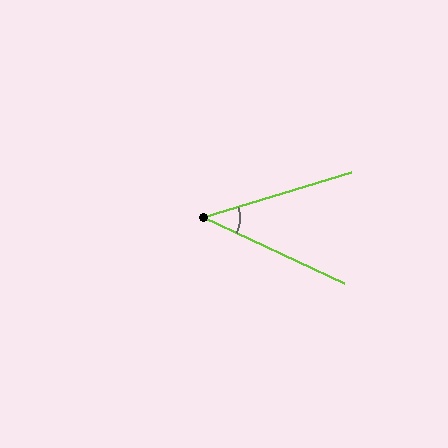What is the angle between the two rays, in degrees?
Approximately 42 degrees.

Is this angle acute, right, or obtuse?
It is acute.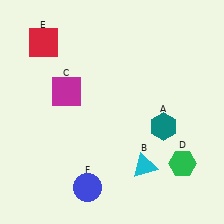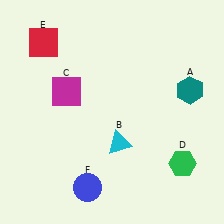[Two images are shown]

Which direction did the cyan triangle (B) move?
The cyan triangle (B) moved left.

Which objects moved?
The objects that moved are: the teal hexagon (A), the cyan triangle (B).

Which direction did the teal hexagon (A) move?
The teal hexagon (A) moved up.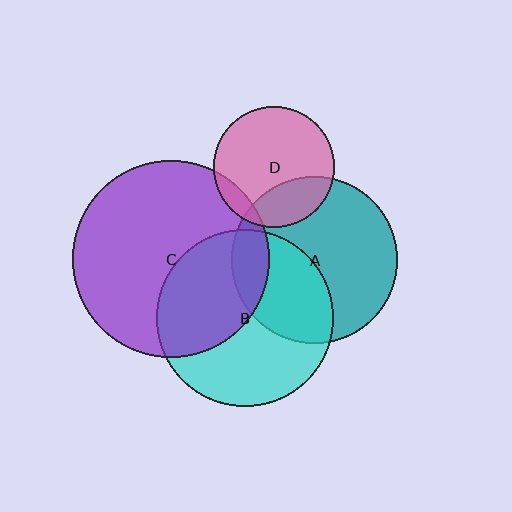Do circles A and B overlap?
Yes.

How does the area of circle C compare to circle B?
Approximately 1.2 times.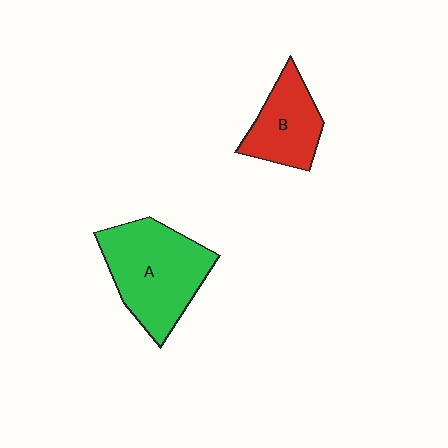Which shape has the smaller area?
Shape B (red).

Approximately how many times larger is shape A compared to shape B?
Approximately 1.6 times.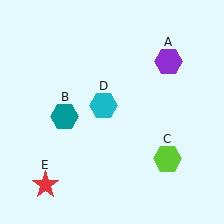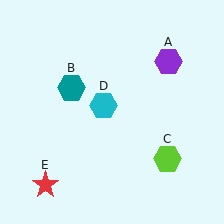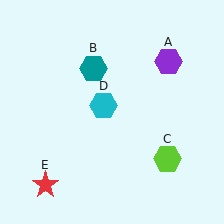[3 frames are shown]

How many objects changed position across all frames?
1 object changed position: teal hexagon (object B).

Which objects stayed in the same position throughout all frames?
Purple hexagon (object A) and lime hexagon (object C) and cyan hexagon (object D) and red star (object E) remained stationary.